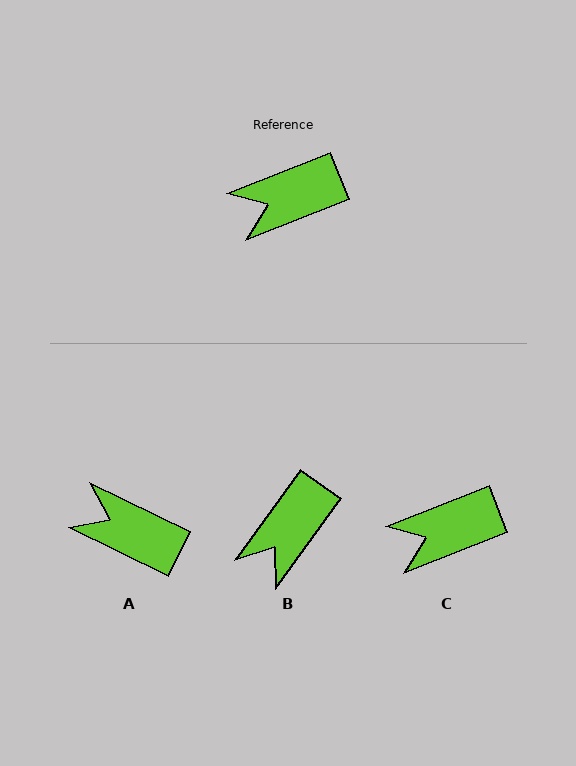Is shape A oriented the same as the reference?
No, it is off by about 47 degrees.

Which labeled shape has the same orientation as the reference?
C.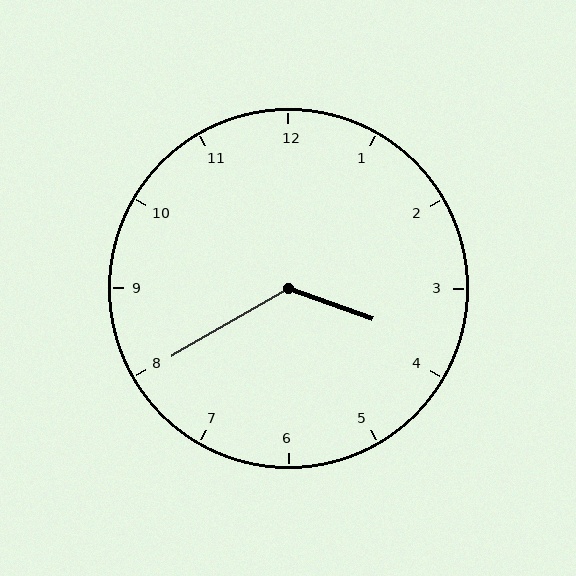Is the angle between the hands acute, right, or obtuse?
It is obtuse.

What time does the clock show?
3:40.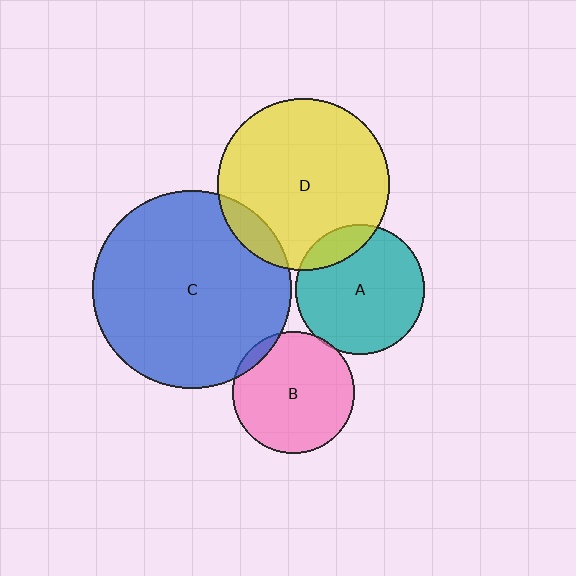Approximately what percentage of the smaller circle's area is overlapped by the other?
Approximately 15%.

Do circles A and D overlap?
Yes.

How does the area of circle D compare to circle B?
Approximately 2.0 times.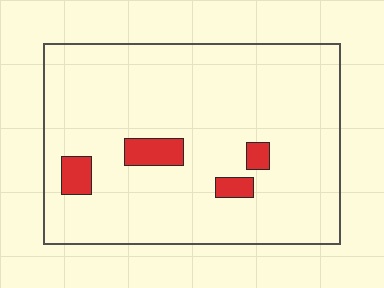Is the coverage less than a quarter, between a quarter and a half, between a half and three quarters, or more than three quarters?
Less than a quarter.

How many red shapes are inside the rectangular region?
4.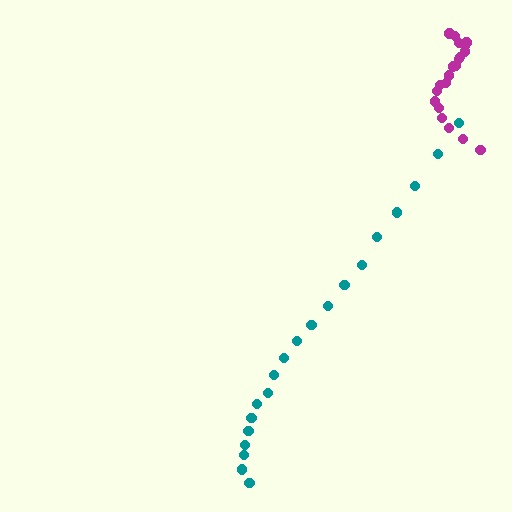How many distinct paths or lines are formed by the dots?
There are 2 distinct paths.